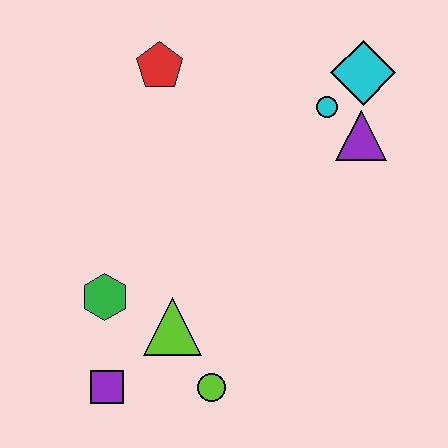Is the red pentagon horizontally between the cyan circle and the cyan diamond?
No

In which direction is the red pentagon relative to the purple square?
The red pentagon is above the purple square.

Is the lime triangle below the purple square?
No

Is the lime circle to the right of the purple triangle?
No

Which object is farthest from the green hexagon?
The cyan diamond is farthest from the green hexagon.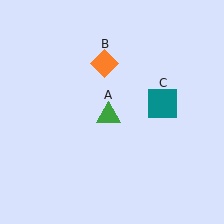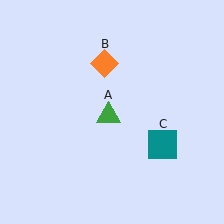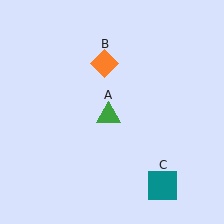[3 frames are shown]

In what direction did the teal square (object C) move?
The teal square (object C) moved down.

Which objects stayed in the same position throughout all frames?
Green triangle (object A) and orange diamond (object B) remained stationary.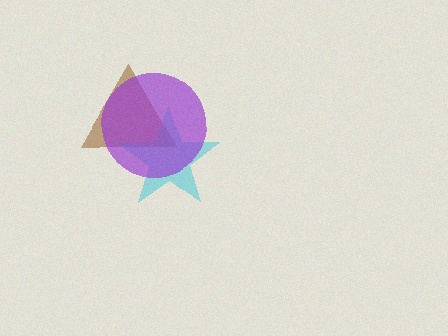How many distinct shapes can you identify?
There are 3 distinct shapes: a brown triangle, a cyan star, a purple circle.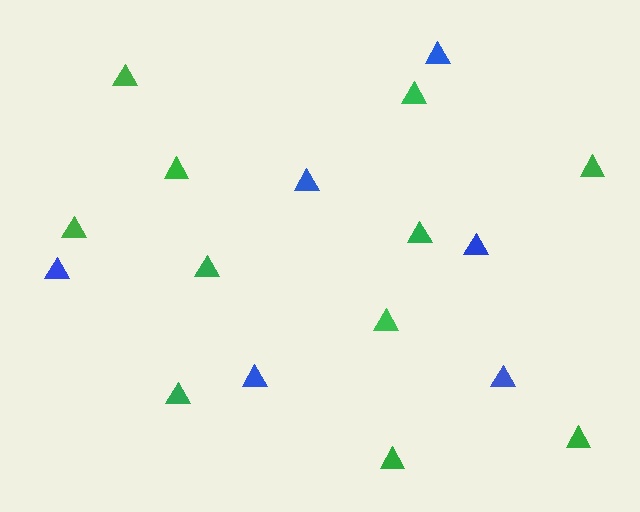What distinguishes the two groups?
There are 2 groups: one group of green triangles (11) and one group of blue triangles (6).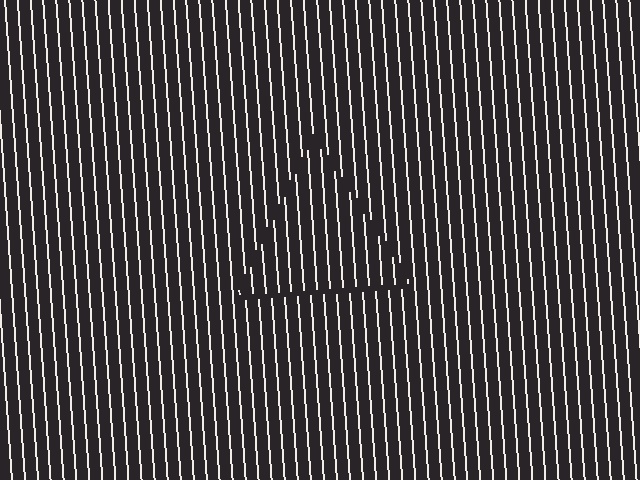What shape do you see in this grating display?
An illusory triangle. The interior of the shape contains the same grating, shifted by half a period — the contour is defined by the phase discontinuity where line-ends from the inner and outer gratings abut.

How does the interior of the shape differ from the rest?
The interior of the shape contains the same grating, shifted by half a period — the contour is defined by the phase discontinuity where line-ends from the inner and outer gratings abut.